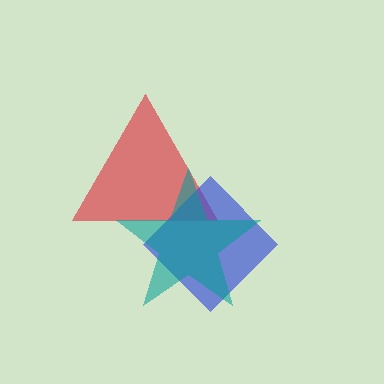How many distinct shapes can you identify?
There are 3 distinct shapes: a red triangle, a blue diamond, a teal star.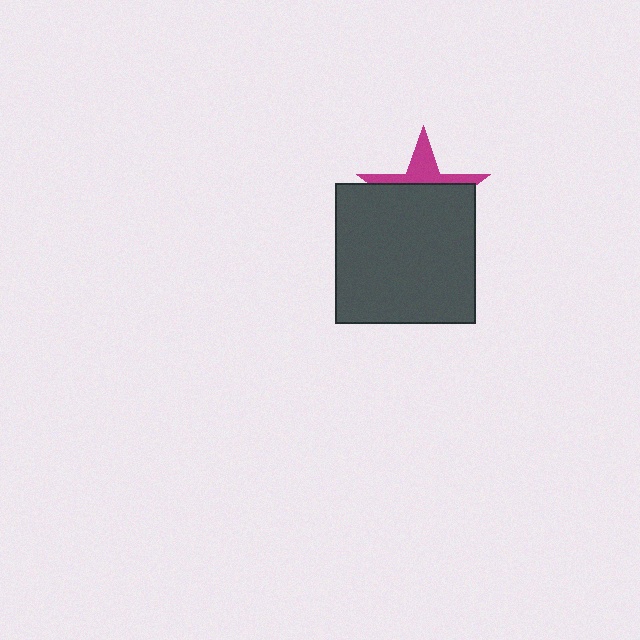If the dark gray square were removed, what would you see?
You would see the complete magenta star.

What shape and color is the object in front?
The object in front is a dark gray square.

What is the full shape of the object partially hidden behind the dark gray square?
The partially hidden object is a magenta star.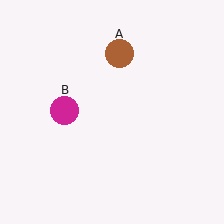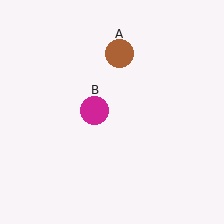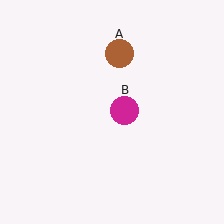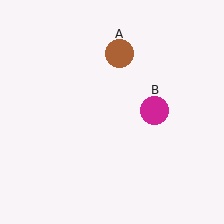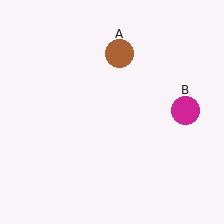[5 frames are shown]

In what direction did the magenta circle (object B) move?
The magenta circle (object B) moved right.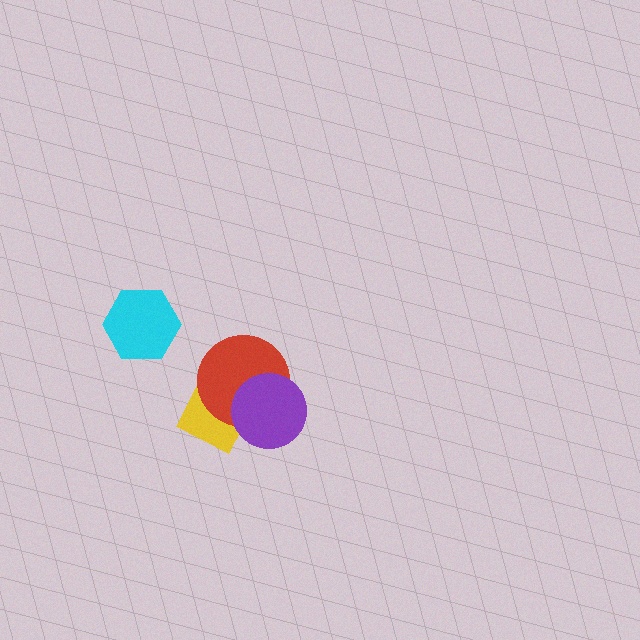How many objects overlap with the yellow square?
2 objects overlap with the yellow square.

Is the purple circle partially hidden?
No, no other shape covers it.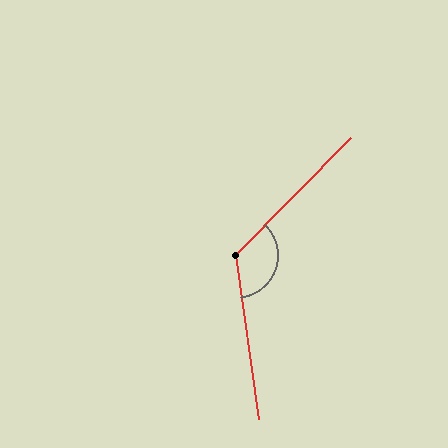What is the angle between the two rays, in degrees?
Approximately 127 degrees.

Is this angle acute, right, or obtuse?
It is obtuse.